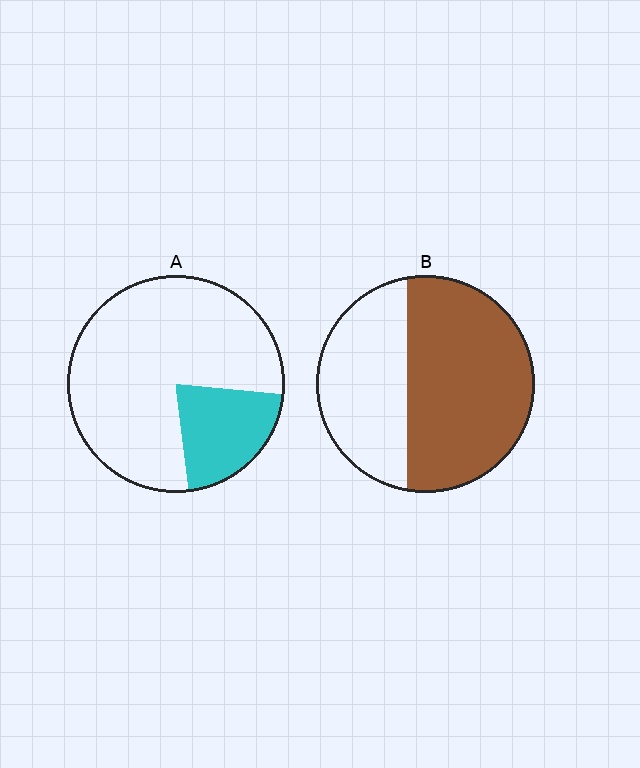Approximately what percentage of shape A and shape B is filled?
A is approximately 20% and B is approximately 60%.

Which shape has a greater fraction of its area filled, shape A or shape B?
Shape B.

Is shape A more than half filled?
No.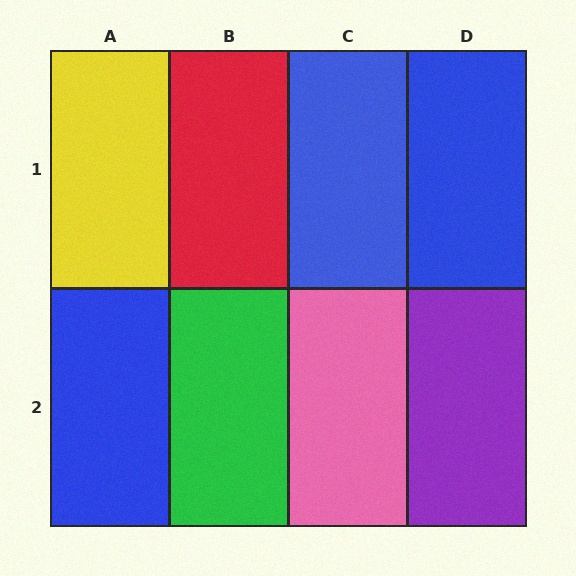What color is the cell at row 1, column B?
Red.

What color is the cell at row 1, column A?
Yellow.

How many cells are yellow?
1 cell is yellow.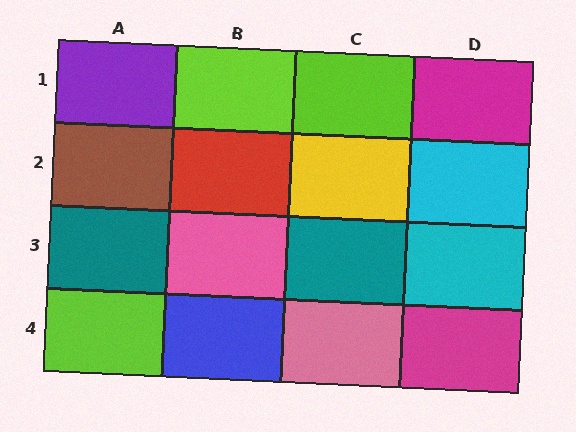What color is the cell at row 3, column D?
Cyan.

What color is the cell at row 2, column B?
Red.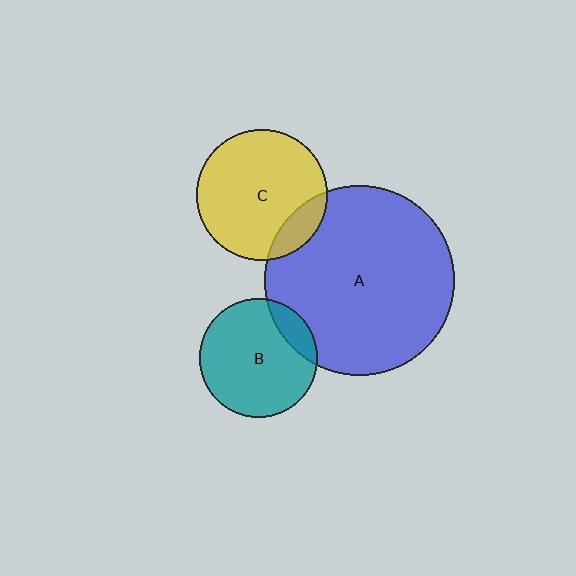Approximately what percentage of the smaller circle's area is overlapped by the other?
Approximately 15%.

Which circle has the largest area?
Circle A (blue).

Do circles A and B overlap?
Yes.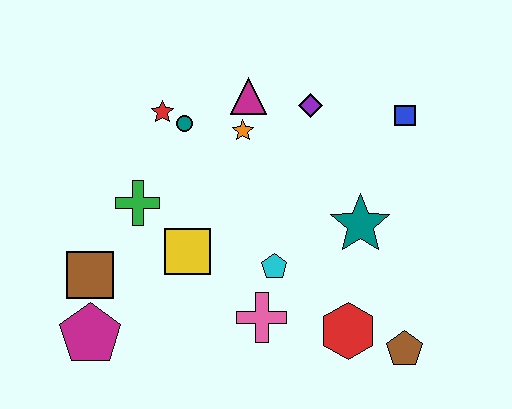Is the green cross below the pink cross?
No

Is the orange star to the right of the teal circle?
Yes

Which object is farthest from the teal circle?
The brown pentagon is farthest from the teal circle.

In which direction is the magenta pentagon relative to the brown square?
The magenta pentagon is below the brown square.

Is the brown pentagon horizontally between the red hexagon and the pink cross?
No